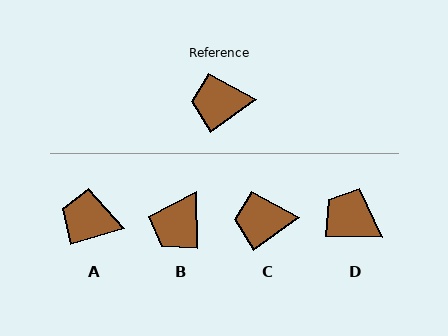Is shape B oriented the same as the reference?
No, it is off by about 55 degrees.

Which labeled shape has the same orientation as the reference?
C.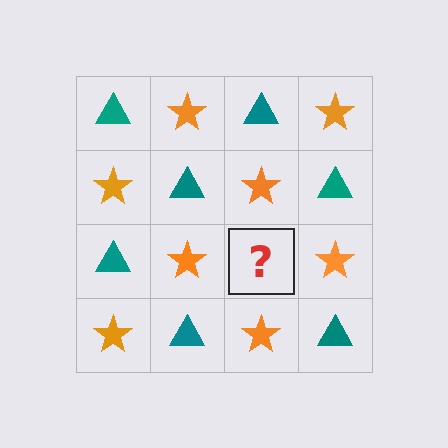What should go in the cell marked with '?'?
The missing cell should contain a teal triangle.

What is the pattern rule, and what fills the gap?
The rule is that it alternates teal triangle and orange star in a checkerboard pattern. The gap should be filled with a teal triangle.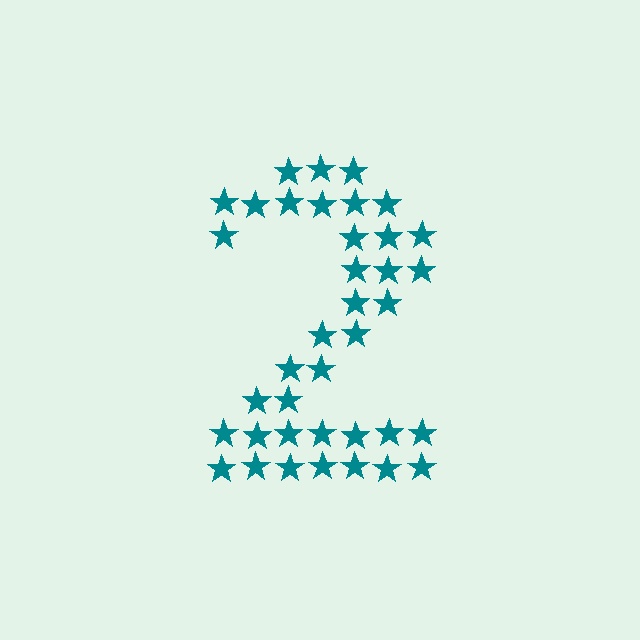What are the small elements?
The small elements are stars.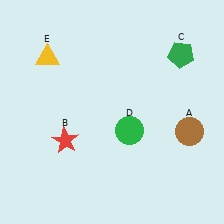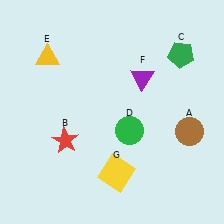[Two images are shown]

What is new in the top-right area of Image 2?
A purple triangle (F) was added in the top-right area of Image 2.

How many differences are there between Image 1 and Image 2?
There are 2 differences between the two images.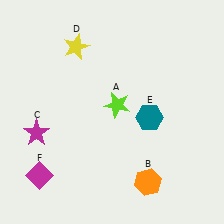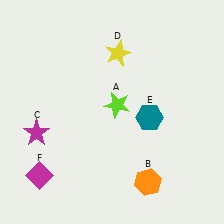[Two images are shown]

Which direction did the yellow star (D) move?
The yellow star (D) moved right.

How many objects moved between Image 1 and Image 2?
1 object moved between the two images.